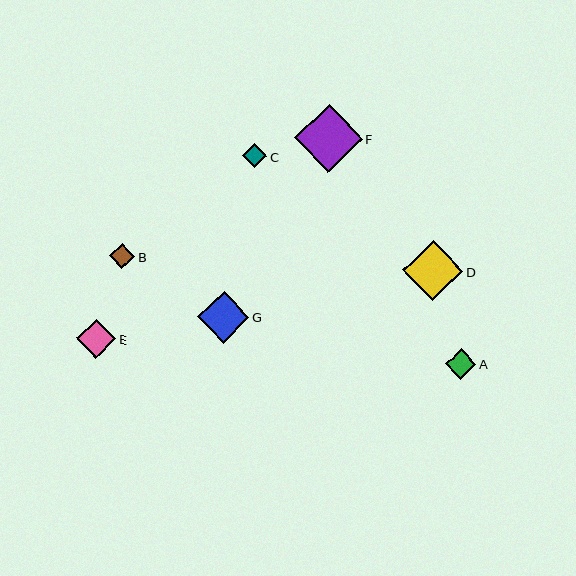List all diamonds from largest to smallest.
From largest to smallest: F, D, G, E, A, B, C.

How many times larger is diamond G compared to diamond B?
Diamond G is approximately 2.0 times the size of diamond B.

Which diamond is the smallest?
Diamond C is the smallest with a size of approximately 24 pixels.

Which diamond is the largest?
Diamond F is the largest with a size of approximately 68 pixels.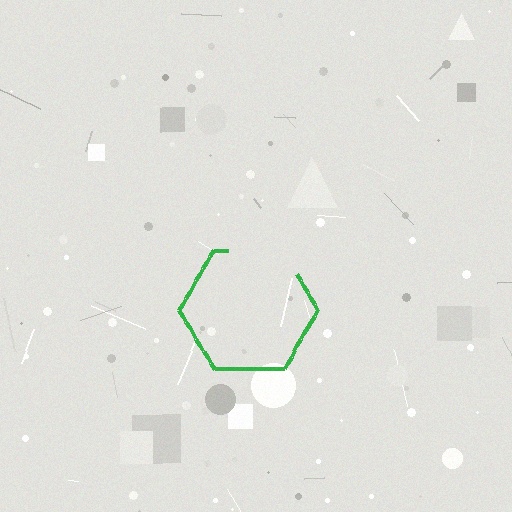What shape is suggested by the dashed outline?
The dashed outline suggests a hexagon.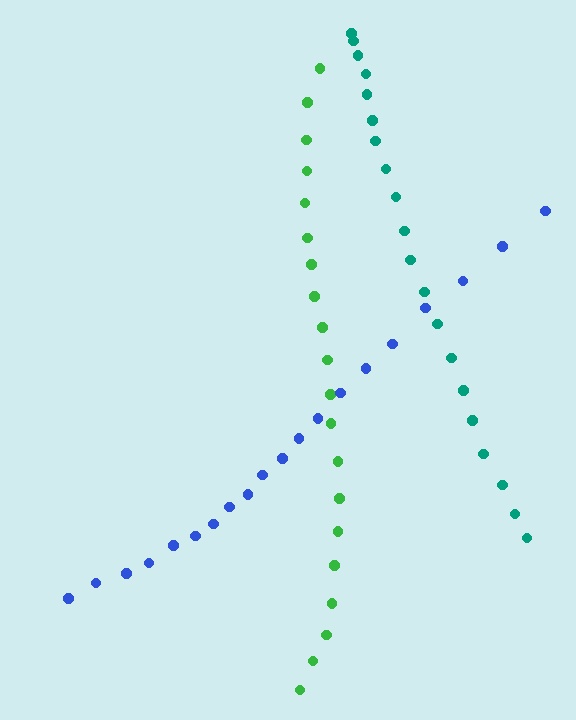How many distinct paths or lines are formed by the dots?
There are 3 distinct paths.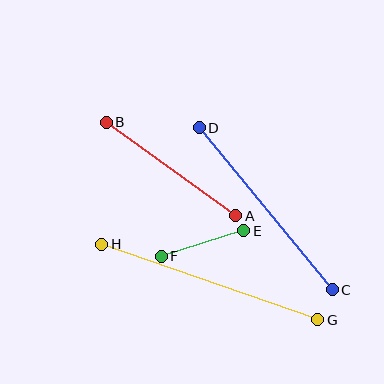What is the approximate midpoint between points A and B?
The midpoint is at approximately (171, 169) pixels.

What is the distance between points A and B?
The distance is approximately 160 pixels.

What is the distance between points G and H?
The distance is approximately 229 pixels.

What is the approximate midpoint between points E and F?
The midpoint is at approximately (202, 244) pixels.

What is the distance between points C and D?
The distance is approximately 209 pixels.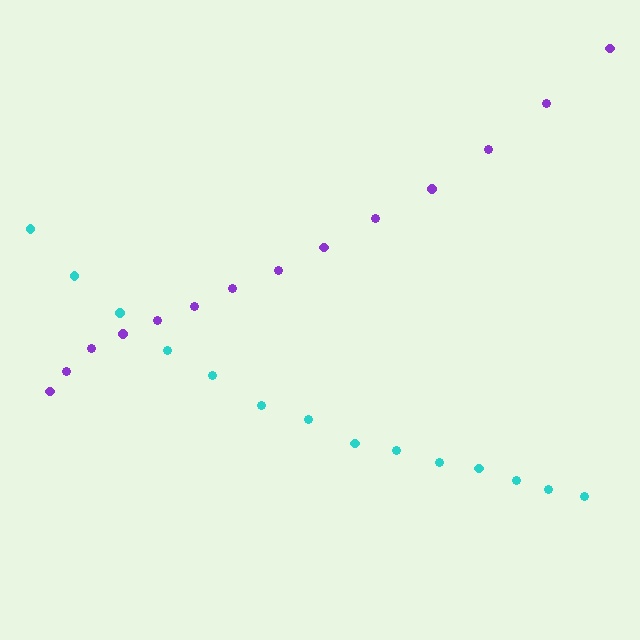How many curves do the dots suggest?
There are 2 distinct paths.